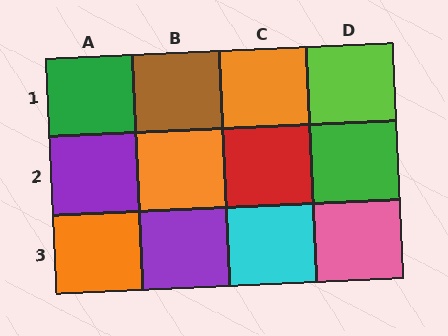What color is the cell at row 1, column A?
Green.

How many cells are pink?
1 cell is pink.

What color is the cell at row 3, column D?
Pink.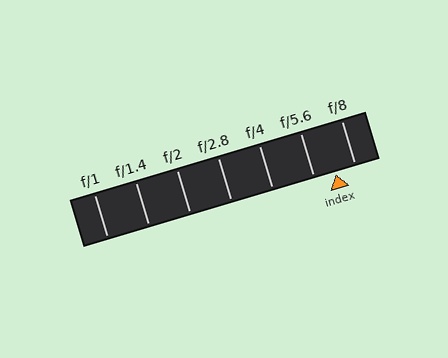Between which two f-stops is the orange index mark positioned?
The index mark is between f/5.6 and f/8.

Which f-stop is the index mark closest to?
The index mark is closest to f/8.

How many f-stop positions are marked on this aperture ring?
There are 7 f-stop positions marked.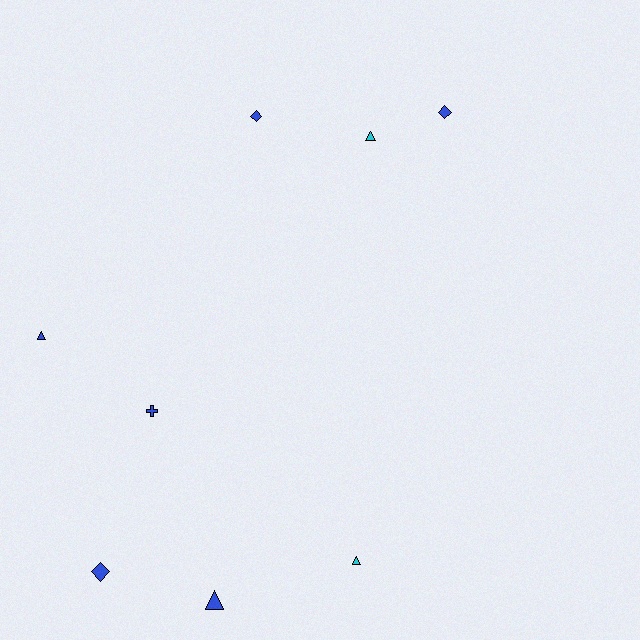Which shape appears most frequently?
Triangle, with 4 objects.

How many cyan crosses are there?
There are no cyan crosses.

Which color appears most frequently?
Blue, with 6 objects.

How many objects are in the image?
There are 8 objects.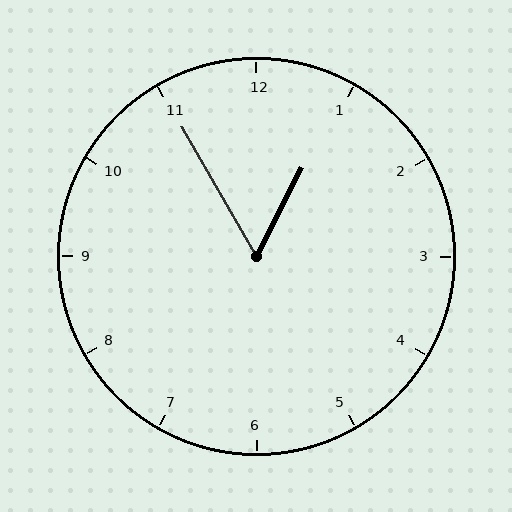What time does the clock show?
12:55.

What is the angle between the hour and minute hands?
Approximately 58 degrees.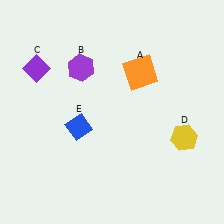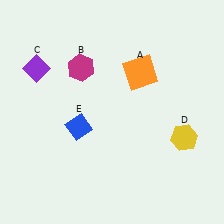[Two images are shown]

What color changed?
The hexagon (B) changed from purple in Image 1 to magenta in Image 2.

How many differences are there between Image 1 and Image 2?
There is 1 difference between the two images.